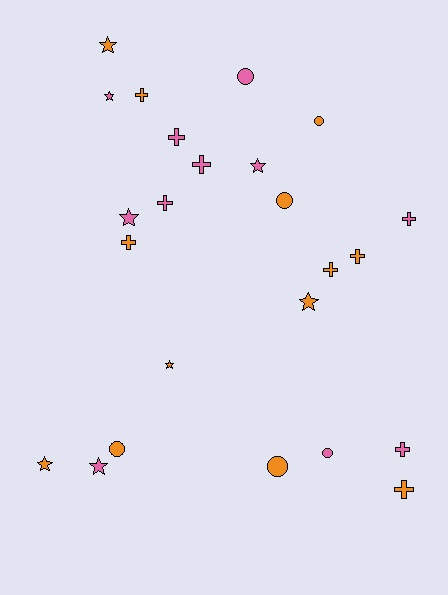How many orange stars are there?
There are 4 orange stars.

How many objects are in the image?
There are 24 objects.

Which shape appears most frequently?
Cross, with 10 objects.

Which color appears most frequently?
Orange, with 13 objects.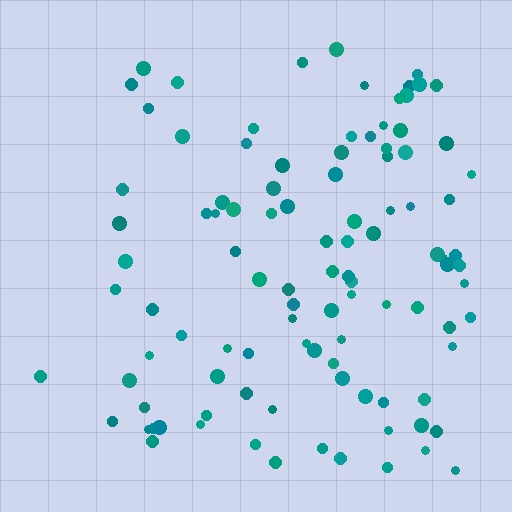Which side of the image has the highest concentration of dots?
The right.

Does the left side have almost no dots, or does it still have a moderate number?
Still a moderate number, just noticeably fewer than the right.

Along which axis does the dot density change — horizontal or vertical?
Horizontal.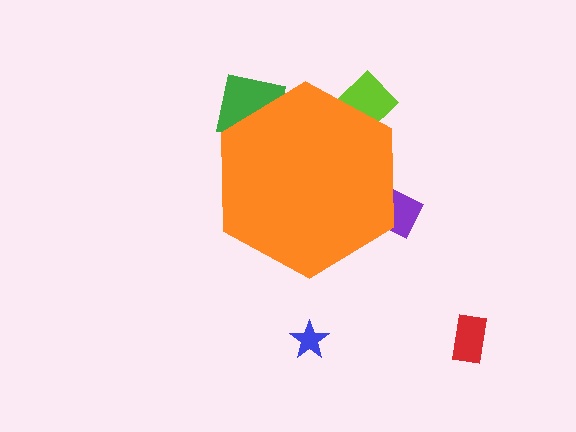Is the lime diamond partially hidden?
Yes, the lime diamond is partially hidden behind the orange hexagon.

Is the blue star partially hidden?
No, the blue star is fully visible.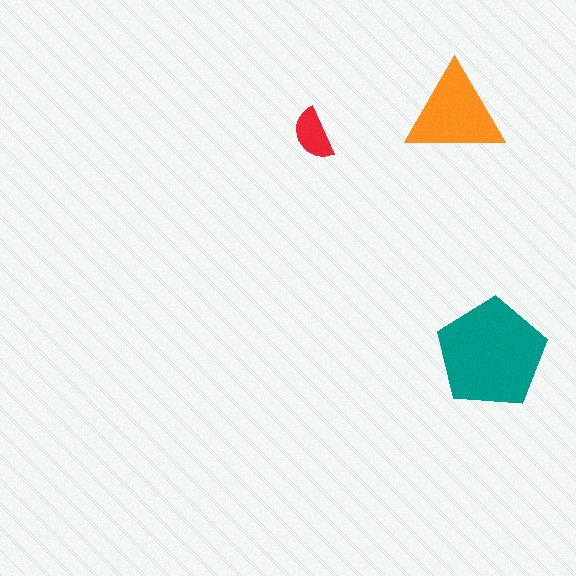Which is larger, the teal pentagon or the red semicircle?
The teal pentagon.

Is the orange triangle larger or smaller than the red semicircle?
Larger.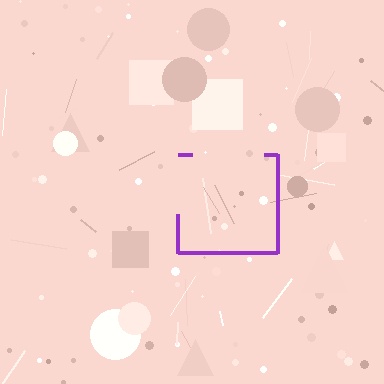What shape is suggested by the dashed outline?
The dashed outline suggests a square.